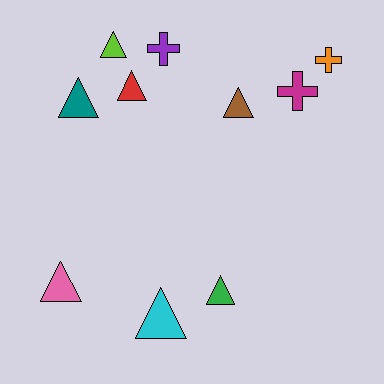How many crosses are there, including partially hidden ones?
There are 3 crosses.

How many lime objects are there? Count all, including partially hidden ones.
There is 1 lime object.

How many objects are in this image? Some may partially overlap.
There are 10 objects.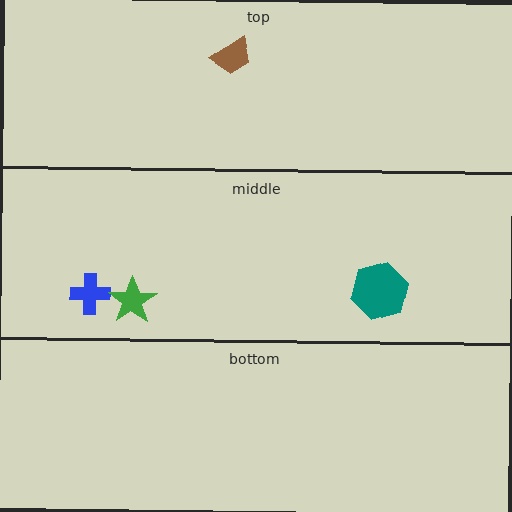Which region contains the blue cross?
The middle region.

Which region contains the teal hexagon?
The middle region.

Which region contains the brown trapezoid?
The top region.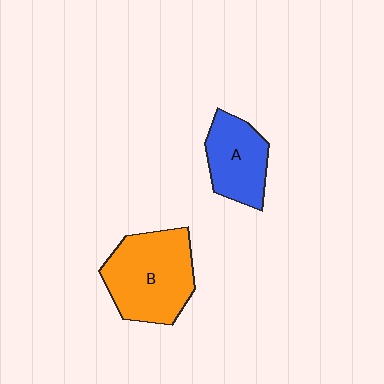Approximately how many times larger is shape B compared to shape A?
Approximately 1.5 times.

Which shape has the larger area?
Shape B (orange).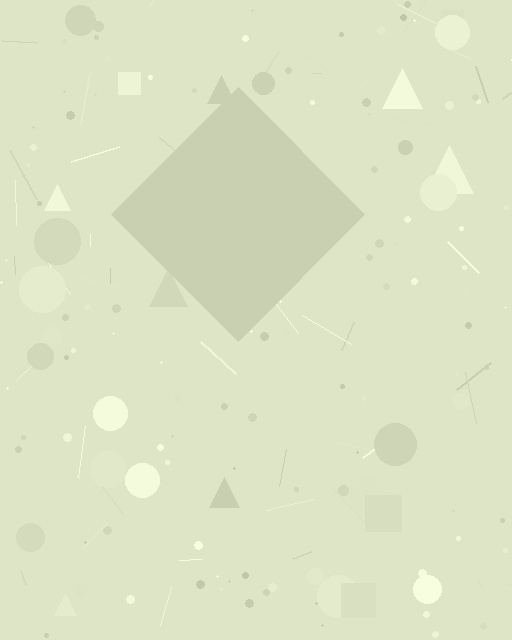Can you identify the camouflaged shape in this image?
The camouflaged shape is a diamond.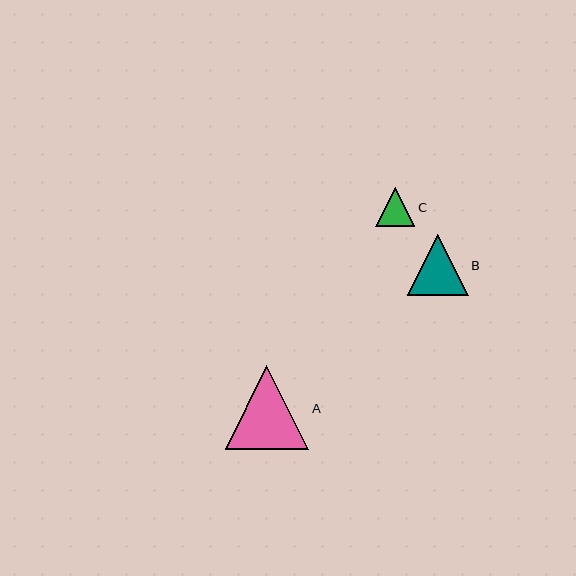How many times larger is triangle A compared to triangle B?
Triangle A is approximately 1.4 times the size of triangle B.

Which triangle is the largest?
Triangle A is the largest with a size of approximately 84 pixels.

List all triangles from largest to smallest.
From largest to smallest: A, B, C.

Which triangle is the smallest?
Triangle C is the smallest with a size of approximately 39 pixels.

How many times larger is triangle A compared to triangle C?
Triangle A is approximately 2.1 times the size of triangle C.